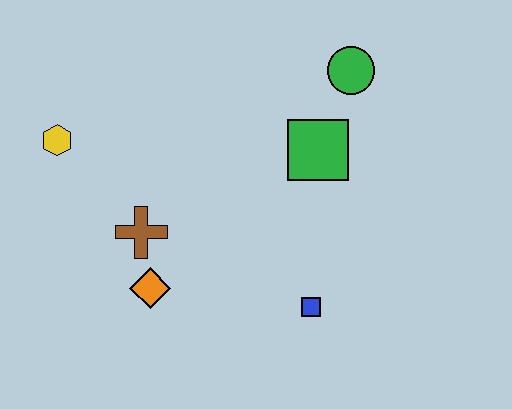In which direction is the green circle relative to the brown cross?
The green circle is to the right of the brown cross.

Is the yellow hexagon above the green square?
Yes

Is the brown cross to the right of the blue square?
No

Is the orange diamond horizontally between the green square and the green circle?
No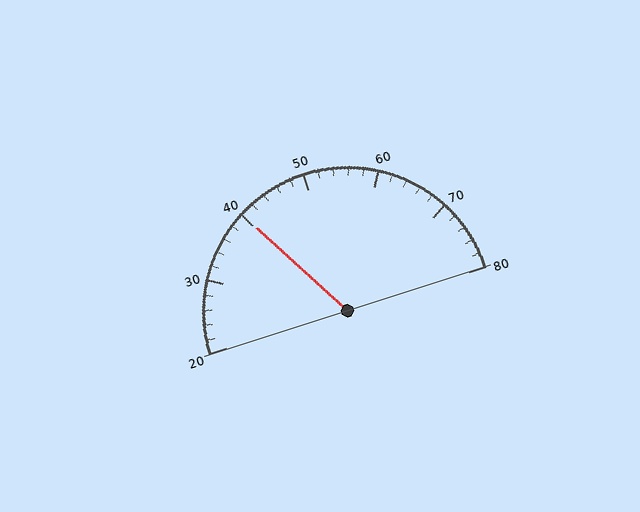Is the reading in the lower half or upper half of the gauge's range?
The reading is in the lower half of the range (20 to 80).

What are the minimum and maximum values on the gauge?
The gauge ranges from 20 to 80.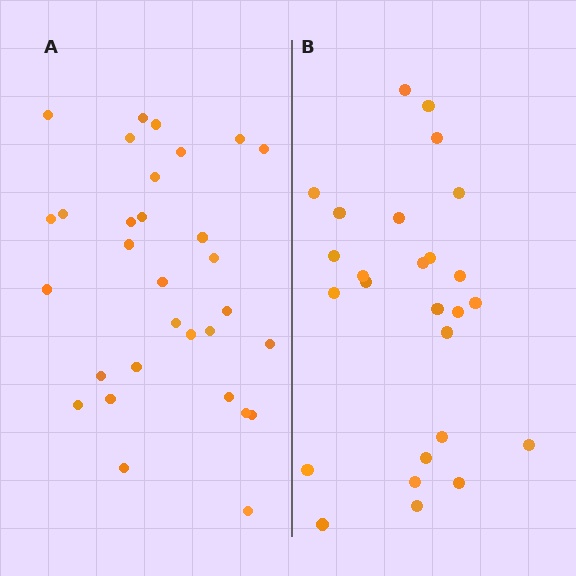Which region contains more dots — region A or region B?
Region A (the left region) has more dots.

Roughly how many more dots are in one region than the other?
Region A has about 5 more dots than region B.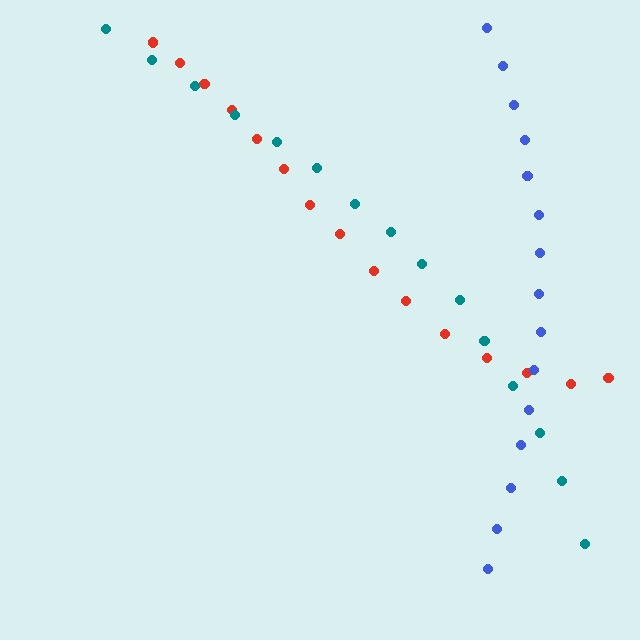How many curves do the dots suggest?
There are 3 distinct paths.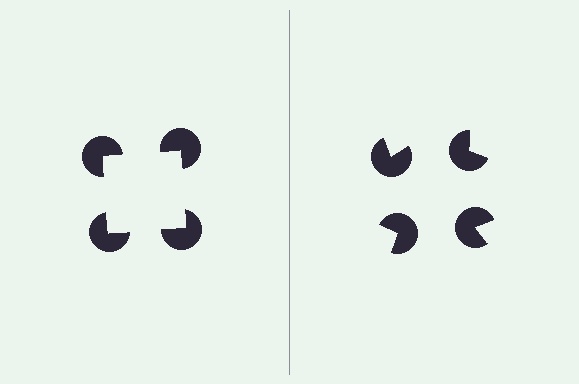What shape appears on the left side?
An illusory square.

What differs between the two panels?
The pac-man discs are positioned identically on both sides; only the wedge orientations differ. On the left they align to a square; on the right they are misaligned.